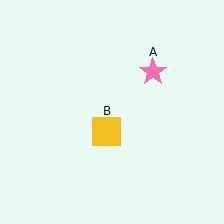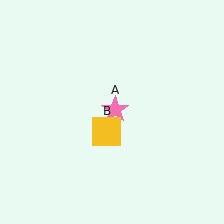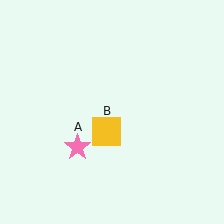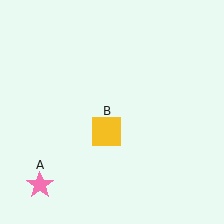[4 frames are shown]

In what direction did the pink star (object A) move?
The pink star (object A) moved down and to the left.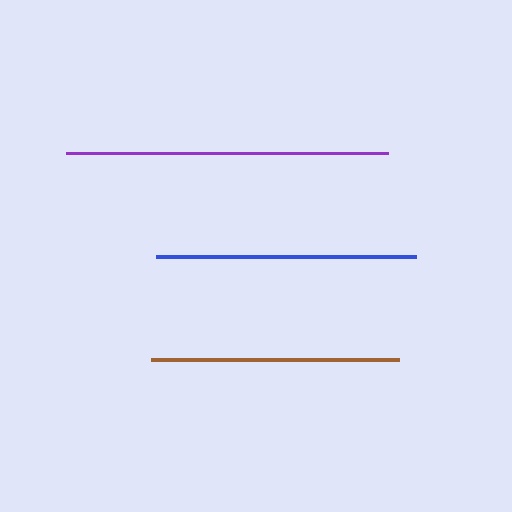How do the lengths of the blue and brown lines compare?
The blue and brown lines are approximately the same length.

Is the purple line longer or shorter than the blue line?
The purple line is longer than the blue line.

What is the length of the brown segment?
The brown segment is approximately 248 pixels long.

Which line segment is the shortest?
The brown line is the shortest at approximately 248 pixels.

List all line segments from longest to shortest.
From longest to shortest: purple, blue, brown.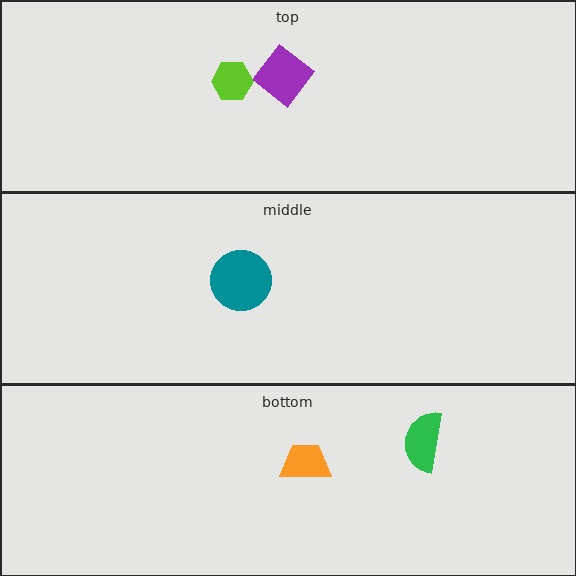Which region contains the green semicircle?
The bottom region.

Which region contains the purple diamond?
The top region.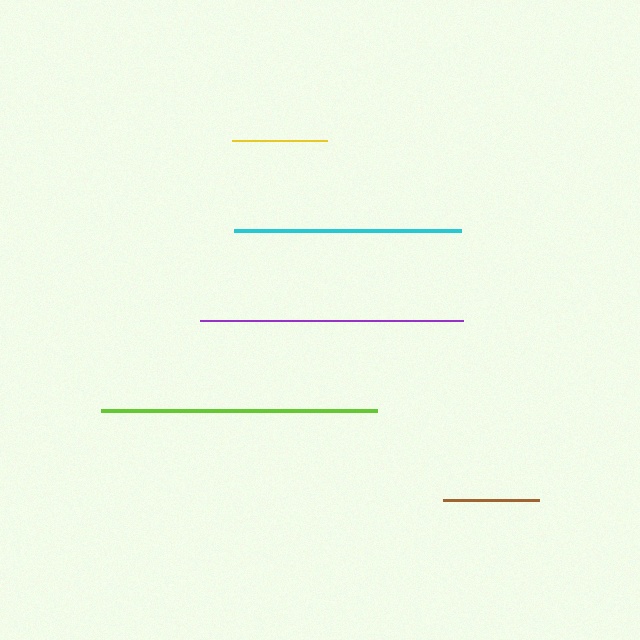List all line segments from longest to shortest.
From longest to shortest: lime, purple, cyan, brown, yellow.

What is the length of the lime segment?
The lime segment is approximately 276 pixels long.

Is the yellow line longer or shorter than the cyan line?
The cyan line is longer than the yellow line.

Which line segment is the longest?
The lime line is the longest at approximately 276 pixels.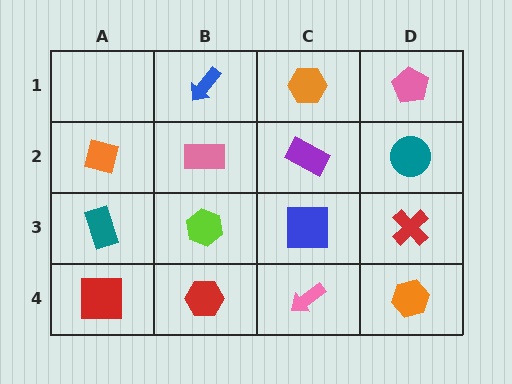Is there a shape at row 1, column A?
No, that cell is empty.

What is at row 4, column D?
An orange hexagon.